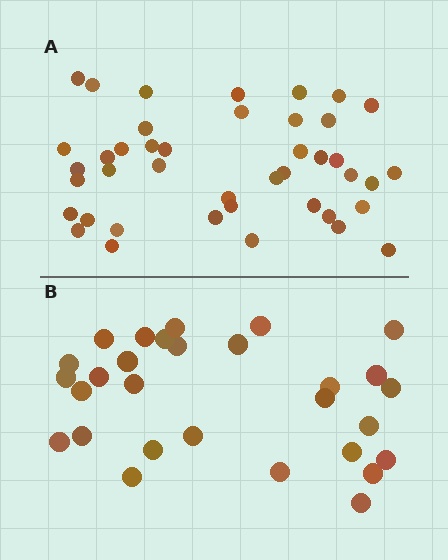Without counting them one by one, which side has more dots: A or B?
Region A (the top region) has more dots.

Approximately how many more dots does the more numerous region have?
Region A has approximately 15 more dots than region B.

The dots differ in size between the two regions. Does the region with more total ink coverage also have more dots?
No. Region B has more total ink coverage because its dots are larger, but region A actually contains more individual dots. Total area can be misleading — the number of items is what matters here.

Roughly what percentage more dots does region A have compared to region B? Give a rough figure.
About 45% more.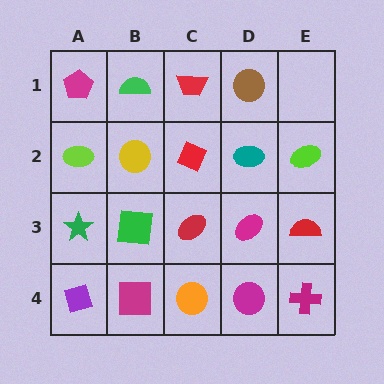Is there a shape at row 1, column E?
No, that cell is empty.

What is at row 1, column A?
A magenta pentagon.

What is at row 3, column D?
A magenta ellipse.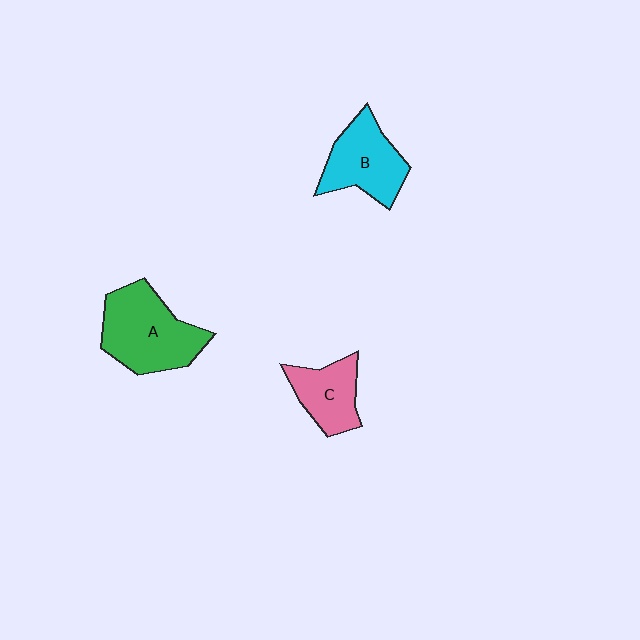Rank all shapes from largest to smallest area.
From largest to smallest: A (green), B (cyan), C (pink).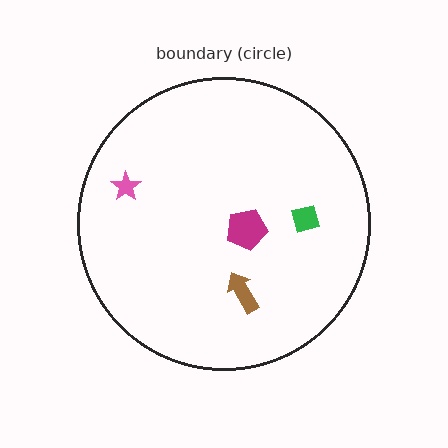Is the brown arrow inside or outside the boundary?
Inside.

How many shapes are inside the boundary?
4 inside, 0 outside.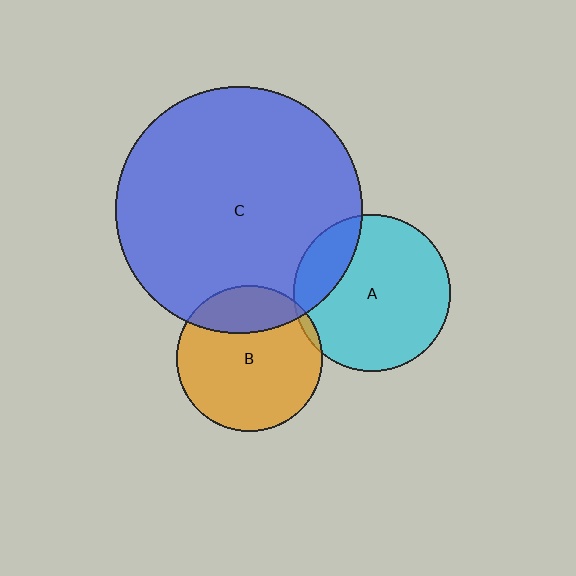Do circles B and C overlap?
Yes.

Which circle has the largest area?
Circle C (blue).